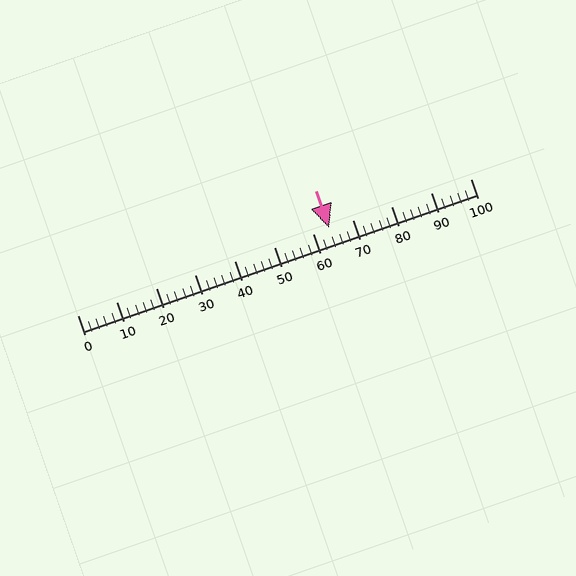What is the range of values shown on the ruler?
The ruler shows values from 0 to 100.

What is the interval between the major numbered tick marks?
The major tick marks are spaced 10 units apart.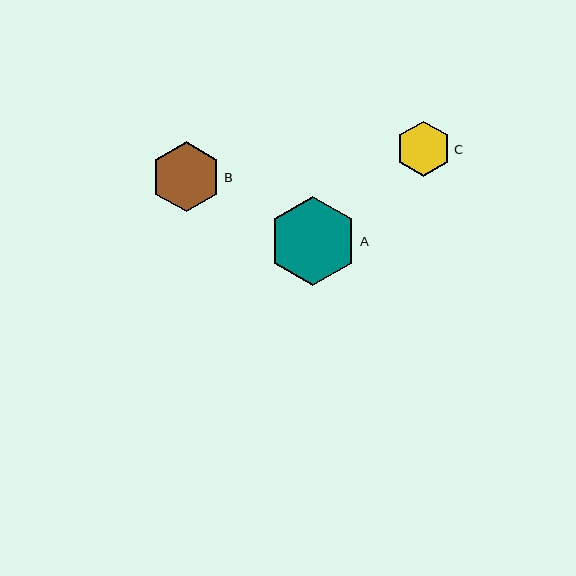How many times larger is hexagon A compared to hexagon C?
Hexagon A is approximately 1.6 times the size of hexagon C.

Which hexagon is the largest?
Hexagon A is the largest with a size of approximately 89 pixels.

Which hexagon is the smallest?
Hexagon C is the smallest with a size of approximately 55 pixels.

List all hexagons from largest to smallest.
From largest to smallest: A, B, C.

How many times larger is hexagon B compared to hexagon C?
Hexagon B is approximately 1.3 times the size of hexagon C.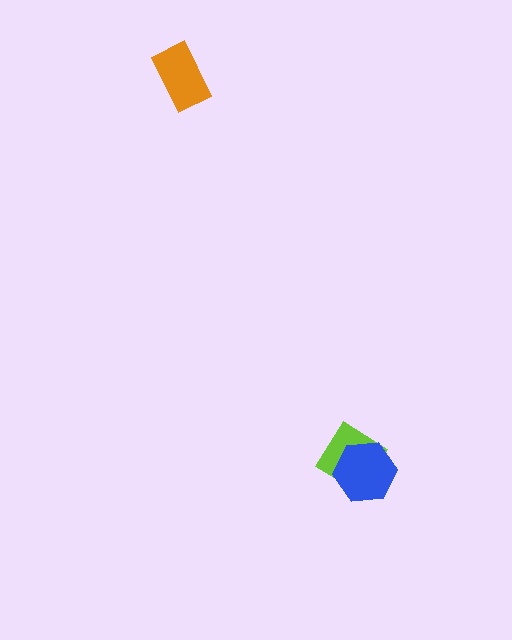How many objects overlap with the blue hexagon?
1 object overlaps with the blue hexagon.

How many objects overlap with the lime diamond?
1 object overlaps with the lime diamond.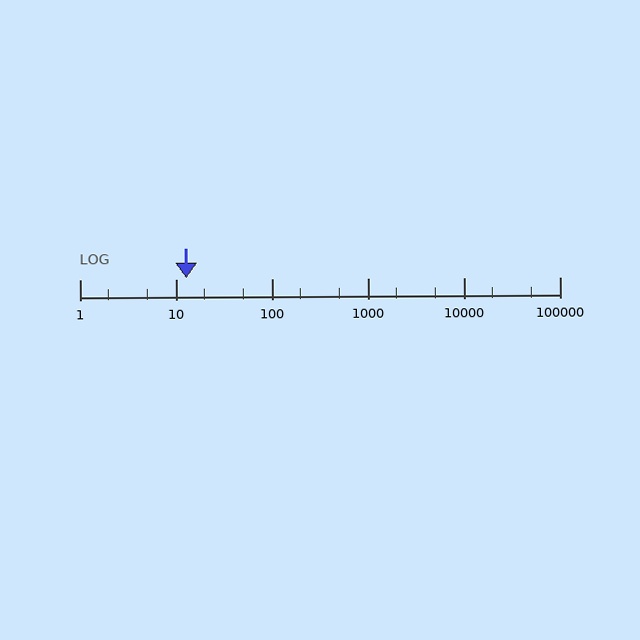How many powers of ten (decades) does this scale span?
The scale spans 5 decades, from 1 to 100000.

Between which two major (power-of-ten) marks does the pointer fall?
The pointer is between 10 and 100.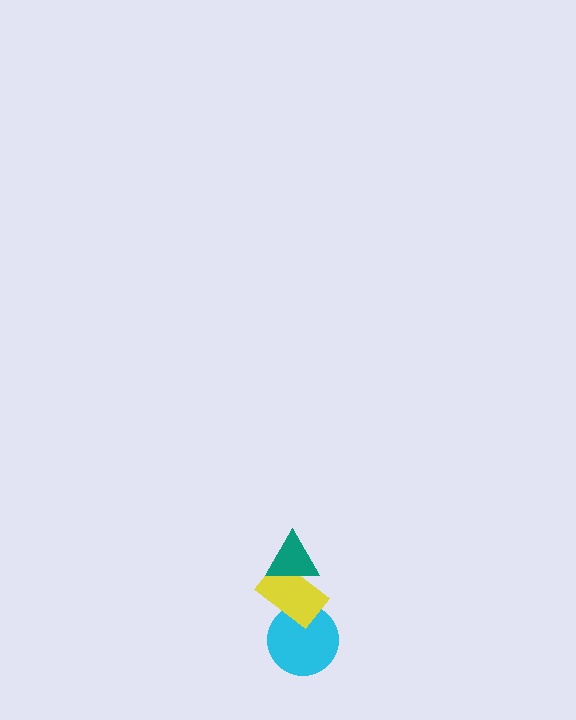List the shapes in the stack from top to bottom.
From top to bottom: the teal triangle, the yellow rectangle, the cyan circle.